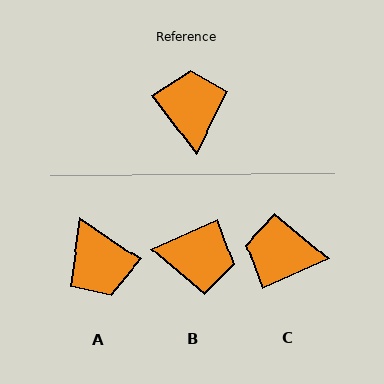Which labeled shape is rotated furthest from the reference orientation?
A, about 161 degrees away.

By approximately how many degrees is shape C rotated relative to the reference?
Approximately 78 degrees counter-clockwise.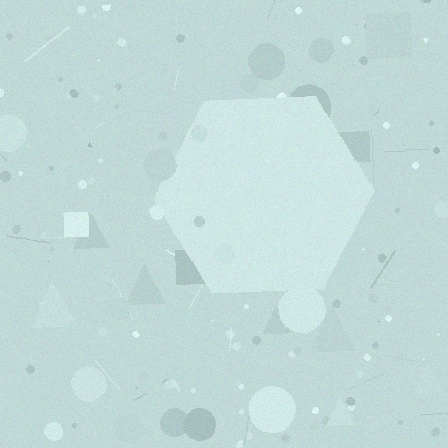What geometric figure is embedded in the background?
A hexagon is embedded in the background.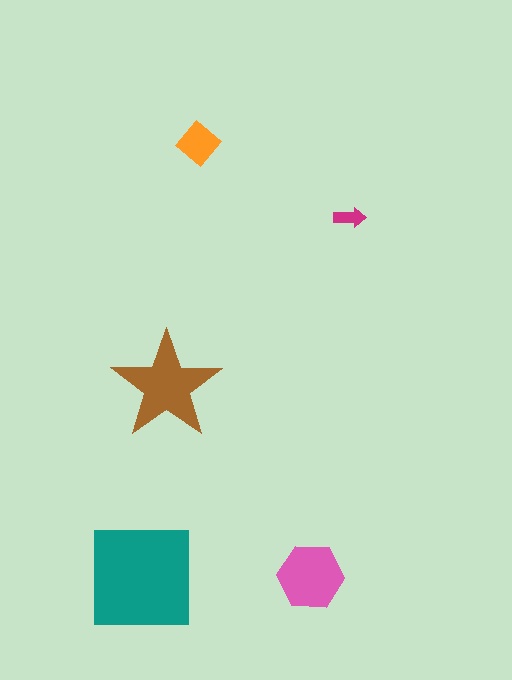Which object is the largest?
The teal square.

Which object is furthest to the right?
The magenta arrow is rightmost.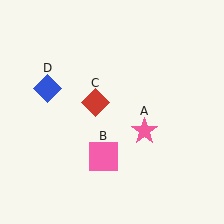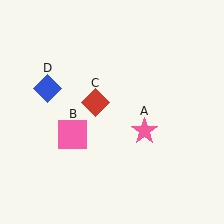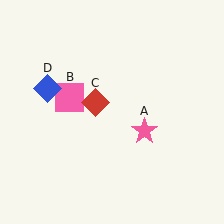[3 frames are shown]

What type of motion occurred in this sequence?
The pink square (object B) rotated clockwise around the center of the scene.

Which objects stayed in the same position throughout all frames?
Pink star (object A) and red diamond (object C) and blue diamond (object D) remained stationary.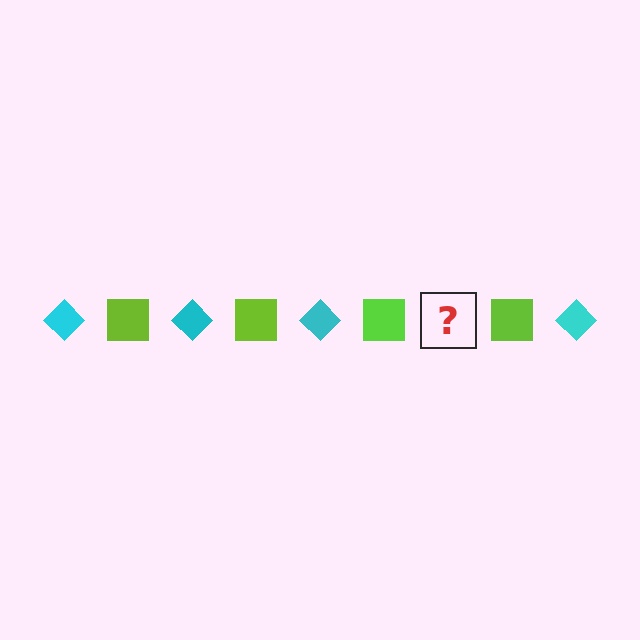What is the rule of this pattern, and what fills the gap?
The rule is that the pattern alternates between cyan diamond and lime square. The gap should be filled with a cyan diamond.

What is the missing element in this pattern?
The missing element is a cyan diamond.